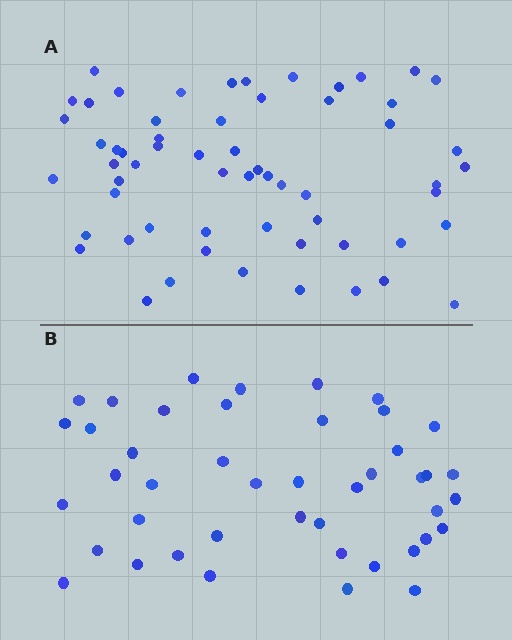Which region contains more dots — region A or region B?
Region A (the top region) has more dots.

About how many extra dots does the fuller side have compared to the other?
Region A has approximately 15 more dots than region B.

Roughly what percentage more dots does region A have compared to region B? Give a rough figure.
About 35% more.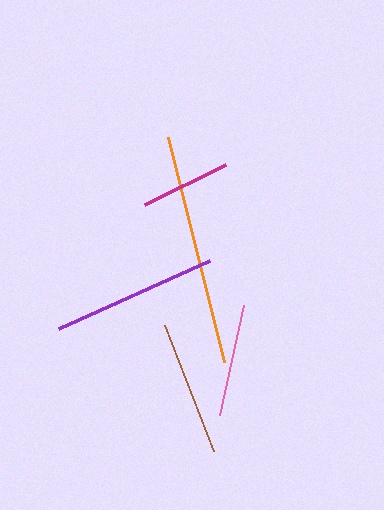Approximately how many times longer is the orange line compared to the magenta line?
The orange line is approximately 2.6 times the length of the magenta line.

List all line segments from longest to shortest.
From longest to shortest: orange, purple, brown, pink, magenta.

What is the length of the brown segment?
The brown segment is approximately 135 pixels long.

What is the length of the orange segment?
The orange segment is approximately 232 pixels long.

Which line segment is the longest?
The orange line is the longest at approximately 232 pixels.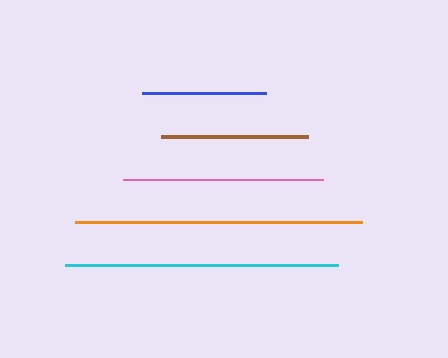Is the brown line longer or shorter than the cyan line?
The cyan line is longer than the brown line.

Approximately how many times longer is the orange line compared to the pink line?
The orange line is approximately 1.4 times the length of the pink line.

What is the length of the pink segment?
The pink segment is approximately 201 pixels long.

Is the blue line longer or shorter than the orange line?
The orange line is longer than the blue line.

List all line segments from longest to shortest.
From longest to shortest: orange, cyan, pink, brown, blue.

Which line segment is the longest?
The orange line is the longest at approximately 287 pixels.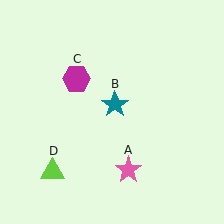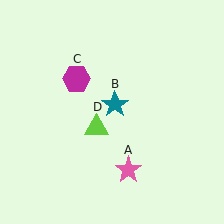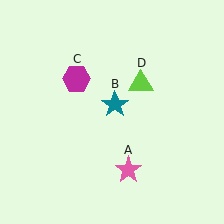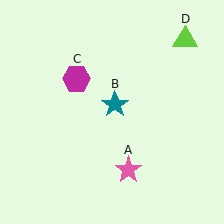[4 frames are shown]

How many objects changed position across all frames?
1 object changed position: lime triangle (object D).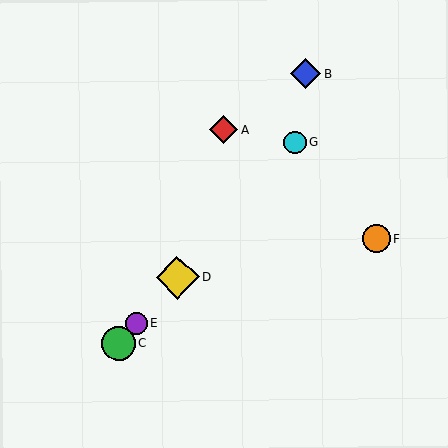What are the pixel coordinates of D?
Object D is at (177, 277).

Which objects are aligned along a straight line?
Objects C, D, E, G are aligned along a straight line.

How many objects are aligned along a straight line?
4 objects (C, D, E, G) are aligned along a straight line.